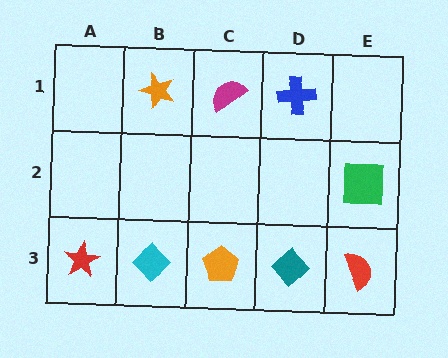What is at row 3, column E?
A red semicircle.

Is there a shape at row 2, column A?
No, that cell is empty.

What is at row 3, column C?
An orange pentagon.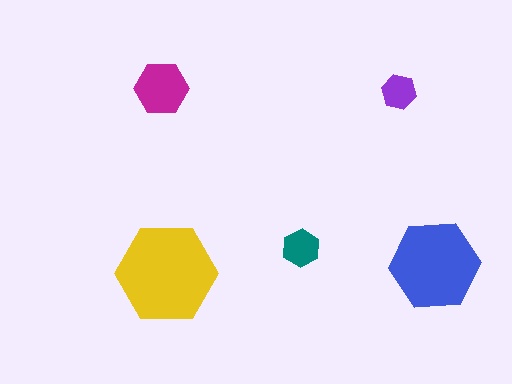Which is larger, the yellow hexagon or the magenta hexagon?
The yellow one.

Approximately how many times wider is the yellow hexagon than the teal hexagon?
About 2.5 times wider.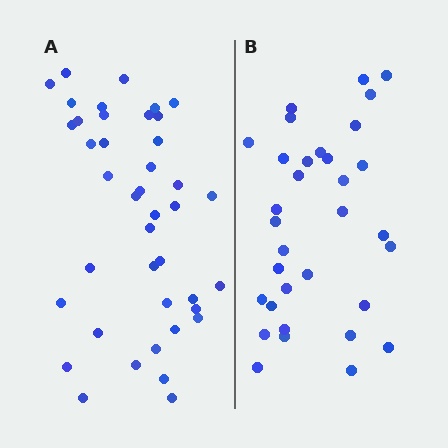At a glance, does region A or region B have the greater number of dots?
Region A (the left region) has more dots.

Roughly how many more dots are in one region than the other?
Region A has roughly 8 or so more dots than region B.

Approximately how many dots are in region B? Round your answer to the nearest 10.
About 30 dots. (The exact count is 33, which rounds to 30.)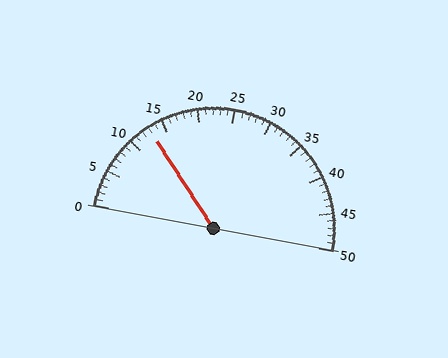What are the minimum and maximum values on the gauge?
The gauge ranges from 0 to 50.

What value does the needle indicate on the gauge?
The needle indicates approximately 13.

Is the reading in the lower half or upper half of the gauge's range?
The reading is in the lower half of the range (0 to 50).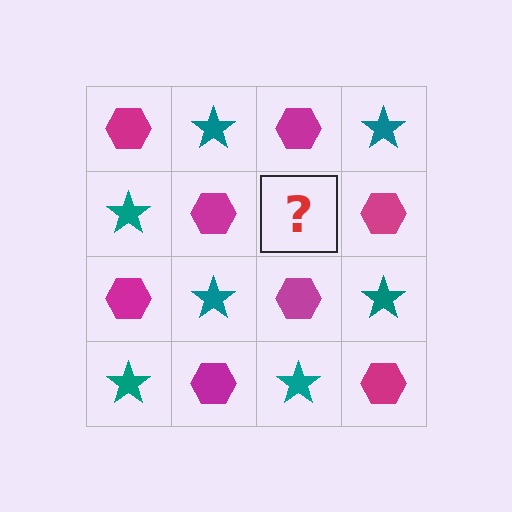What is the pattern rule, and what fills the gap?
The rule is that it alternates magenta hexagon and teal star in a checkerboard pattern. The gap should be filled with a teal star.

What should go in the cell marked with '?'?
The missing cell should contain a teal star.